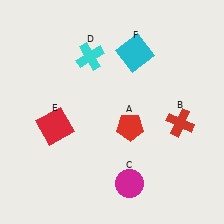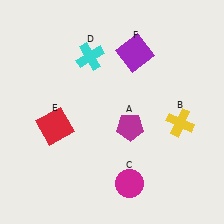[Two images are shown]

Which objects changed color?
A changed from red to magenta. B changed from red to yellow. F changed from cyan to purple.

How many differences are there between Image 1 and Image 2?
There are 3 differences between the two images.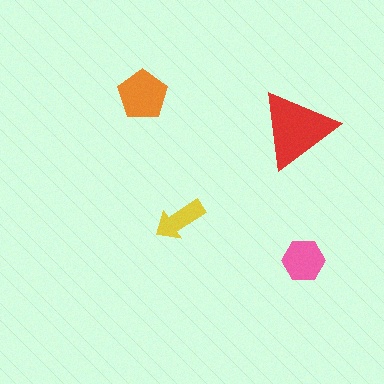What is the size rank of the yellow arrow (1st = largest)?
4th.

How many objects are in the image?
There are 4 objects in the image.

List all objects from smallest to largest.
The yellow arrow, the pink hexagon, the orange pentagon, the red triangle.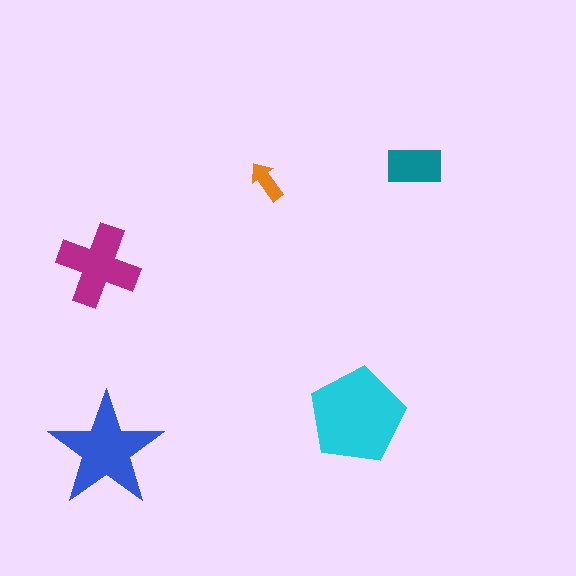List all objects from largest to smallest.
The cyan pentagon, the blue star, the magenta cross, the teal rectangle, the orange arrow.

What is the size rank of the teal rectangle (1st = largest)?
4th.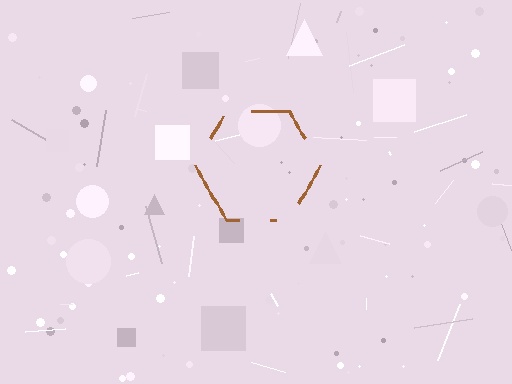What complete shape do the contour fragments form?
The contour fragments form a hexagon.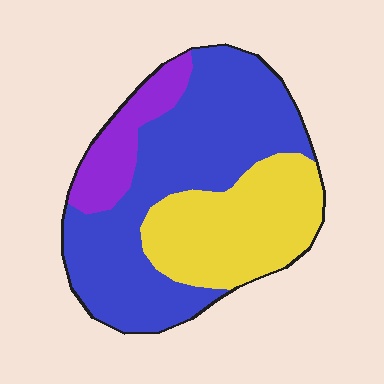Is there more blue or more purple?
Blue.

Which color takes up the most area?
Blue, at roughly 55%.